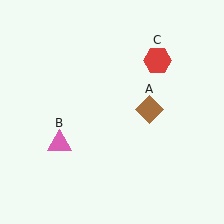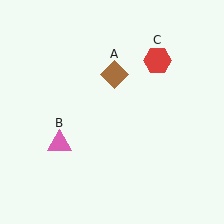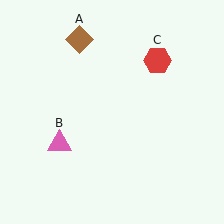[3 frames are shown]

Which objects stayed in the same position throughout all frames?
Pink triangle (object B) and red hexagon (object C) remained stationary.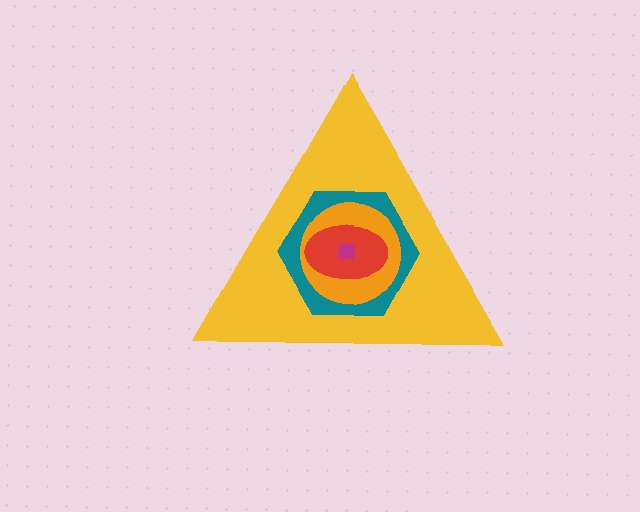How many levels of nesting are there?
5.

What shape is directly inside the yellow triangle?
The teal hexagon.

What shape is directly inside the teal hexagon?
The orange circle.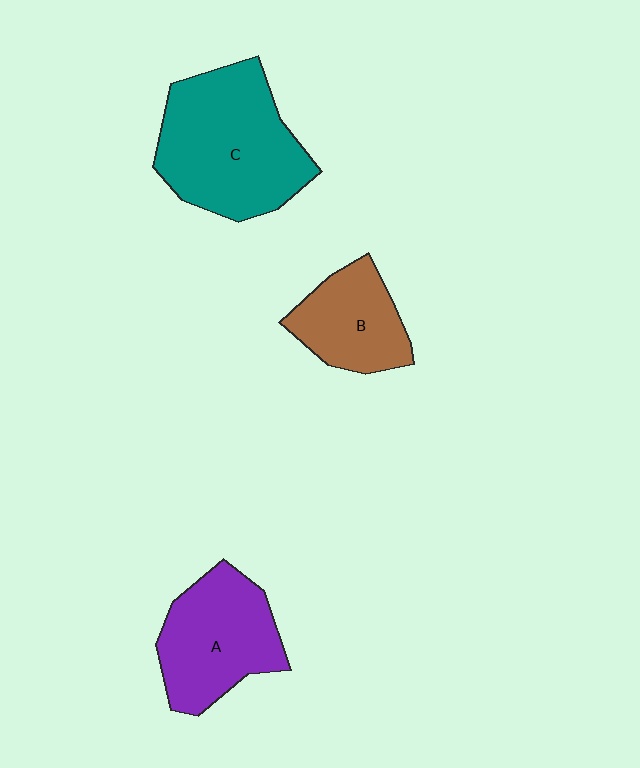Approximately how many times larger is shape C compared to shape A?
Approximately 1.4 times.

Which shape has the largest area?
Shape C (teal).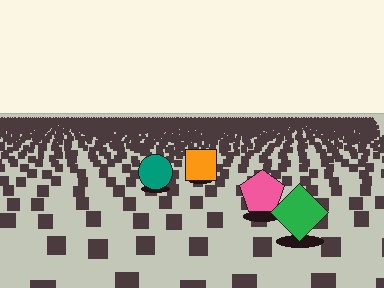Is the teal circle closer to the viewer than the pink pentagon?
No. The pink pentagon is closer — you can tell from the texture gradient: the ground texture is coarser near it.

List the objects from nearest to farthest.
From nearest to farthest: the green diamond, the pink pentagon, the teal circle, the orange square.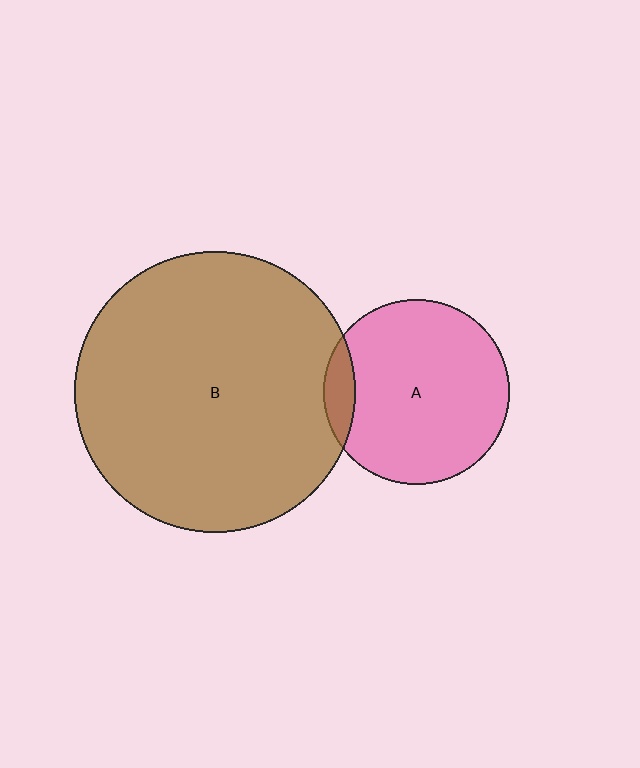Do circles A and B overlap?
Yes.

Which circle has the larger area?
Circle B (brown).